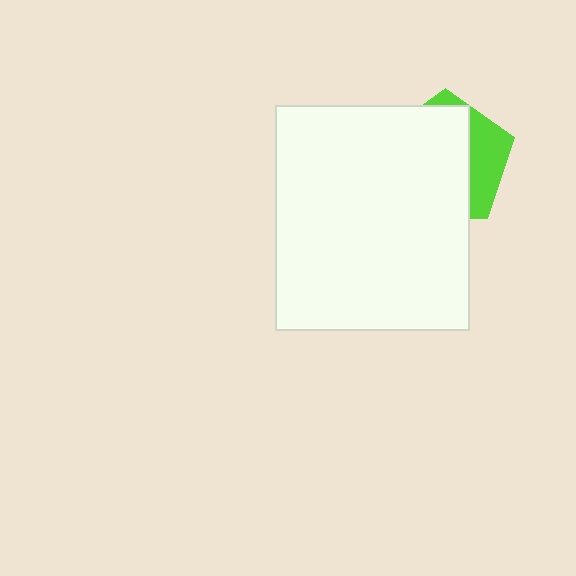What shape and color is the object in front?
The object in front is a white rectangle.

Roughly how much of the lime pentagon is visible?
A small part of it is visible (roughly 30%).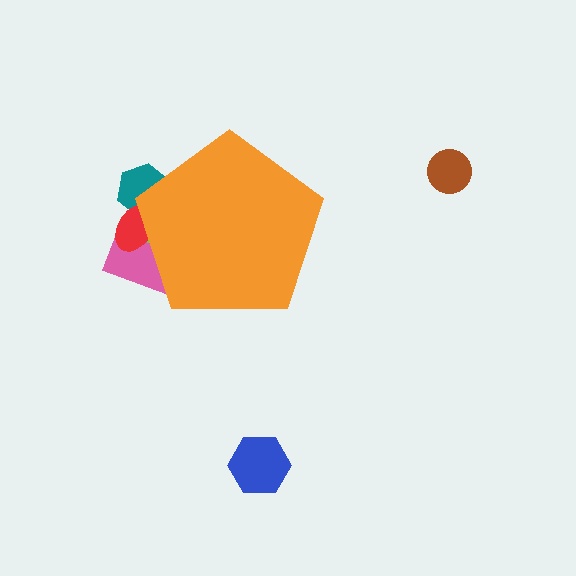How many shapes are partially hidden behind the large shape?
4 shapes are partially hidden.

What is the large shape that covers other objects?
An orange pentagon.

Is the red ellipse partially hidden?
Yes, the red ellipse is partially hidden behind the orange pentagon.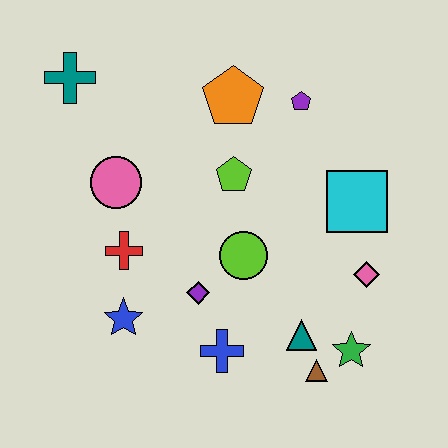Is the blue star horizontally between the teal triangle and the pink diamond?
No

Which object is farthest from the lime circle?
The teal cross is farthest from the lime circle.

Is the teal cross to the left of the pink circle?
Yes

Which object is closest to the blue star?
The red cross is closest to the blue star.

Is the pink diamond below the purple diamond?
No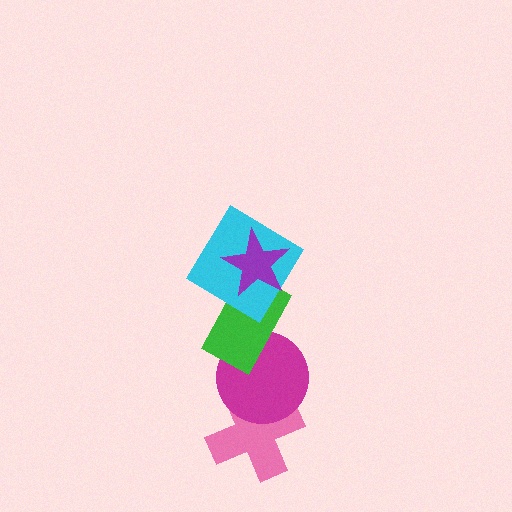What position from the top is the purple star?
The purple star is 1st from the top.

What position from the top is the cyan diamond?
The cyan diamond is 2nd from the top.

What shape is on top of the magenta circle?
The green rectangle is on top of the magenta circle.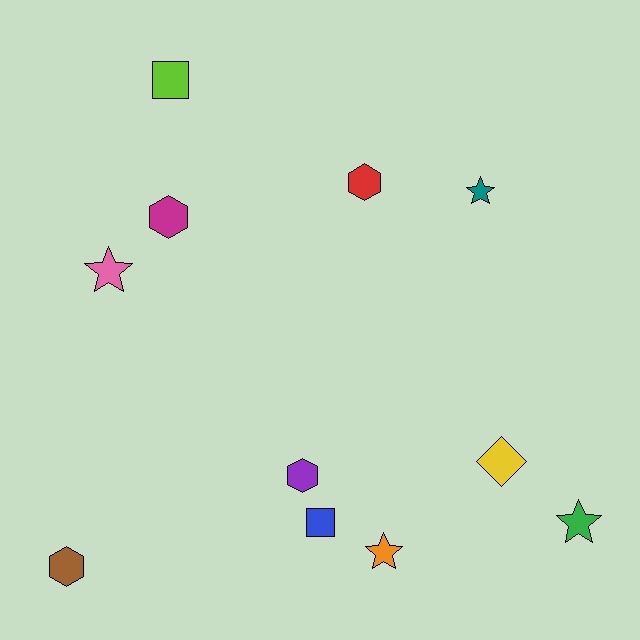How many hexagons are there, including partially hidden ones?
There are 4 hexagons.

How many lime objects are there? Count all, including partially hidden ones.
There is 1 lime object.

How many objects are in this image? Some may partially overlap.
There are 11 objects.